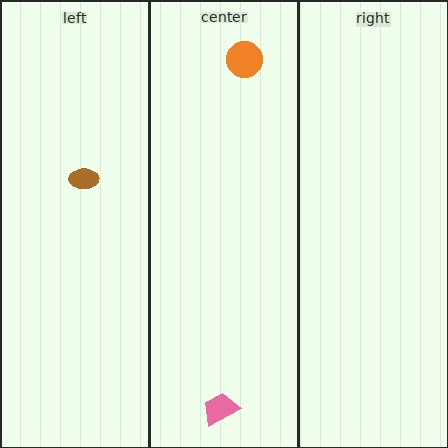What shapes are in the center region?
The pink trapezoid, the orange circle.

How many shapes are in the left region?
1.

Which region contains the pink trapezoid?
The center region.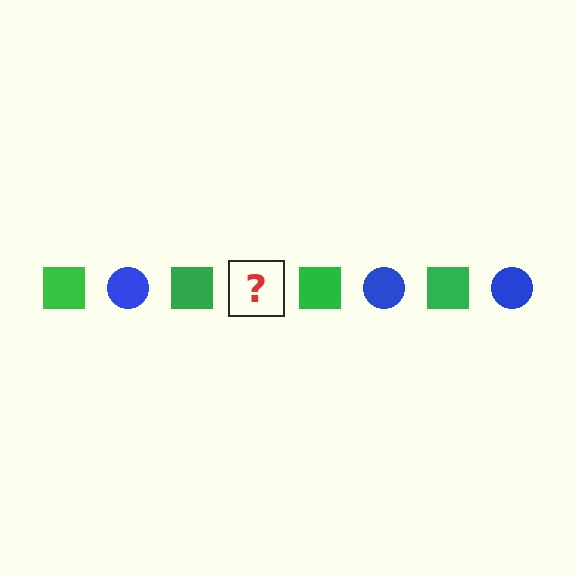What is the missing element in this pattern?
The missing element is a blue circle.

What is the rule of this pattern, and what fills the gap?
The rule is that the pattern alternates between green square and blue circle. The gap should be filled with a blue circle.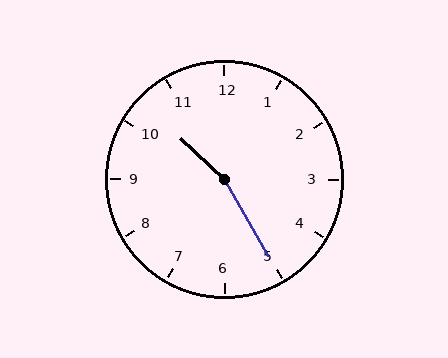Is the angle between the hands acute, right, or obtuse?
It is obtuse.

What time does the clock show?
10:25.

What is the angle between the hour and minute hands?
Approximately 162 degrees.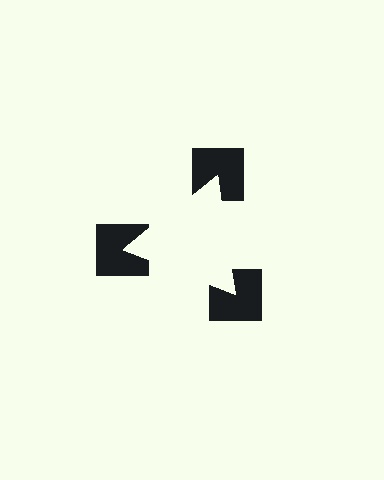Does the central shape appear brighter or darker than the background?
It typically appears slightly brighter than the background, even though no actual brightness change is drawn.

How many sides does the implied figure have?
3 sides.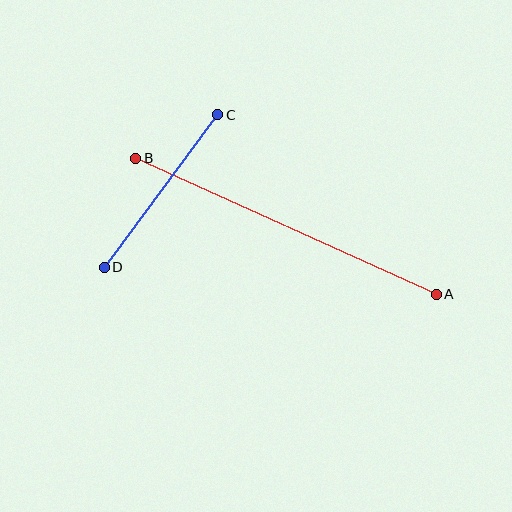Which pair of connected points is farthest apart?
Points A and B are farthest apart.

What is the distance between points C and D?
The distance is approximately 190 pixels.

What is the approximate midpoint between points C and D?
The midpoint is at approximately (161, 191) pixels.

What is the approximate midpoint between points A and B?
The midpoint is at approximately (286, 226) pixels.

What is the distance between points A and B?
The distance is approximately 330 pixels.